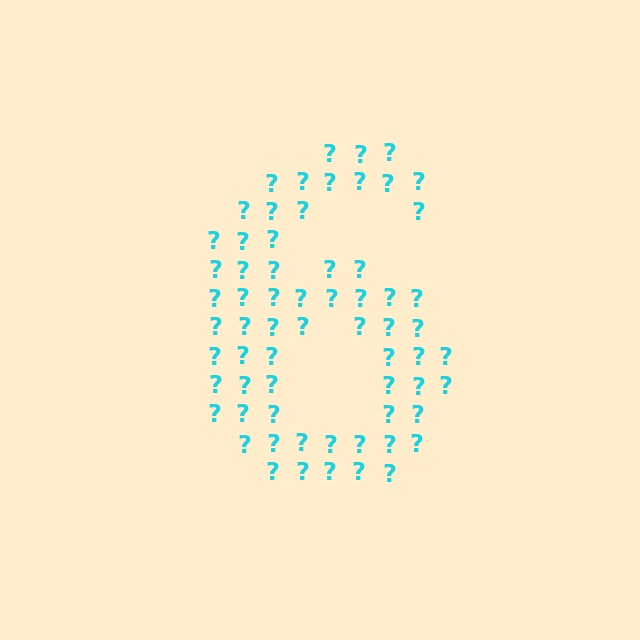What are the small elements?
The small elements are question marks.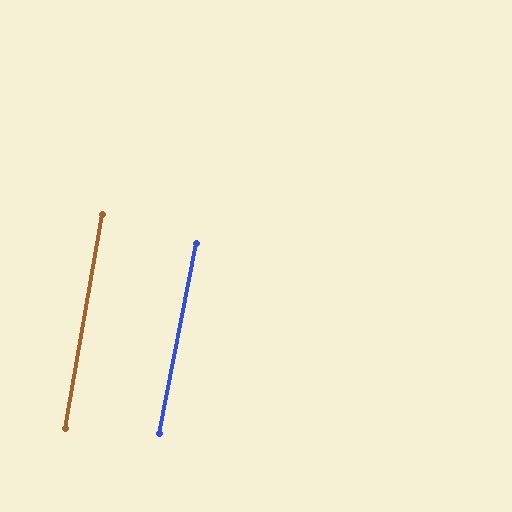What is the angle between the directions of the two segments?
Approximately 1 degree.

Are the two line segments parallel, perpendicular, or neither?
Parallel — their directions differ by only 1.0°.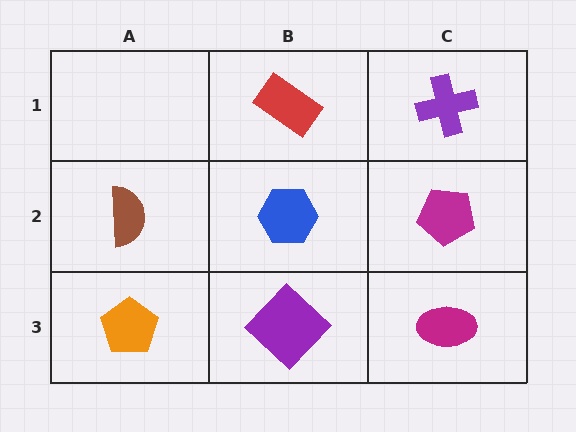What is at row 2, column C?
A magenta pentagon.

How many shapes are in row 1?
2 shapes.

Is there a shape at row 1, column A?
No, that cell is empty.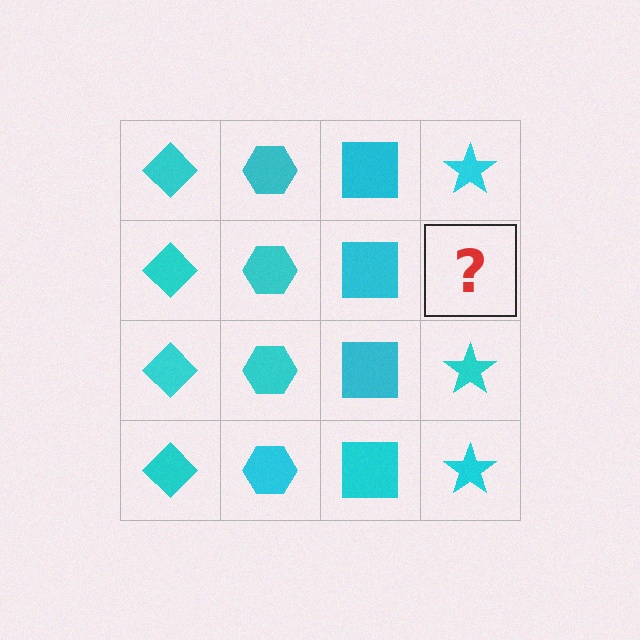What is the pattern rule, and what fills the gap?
The rule is that each column has a consistent shape. The gap should be filled with a cyan star.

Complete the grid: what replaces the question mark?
The question mark should be replaced with a cyan star.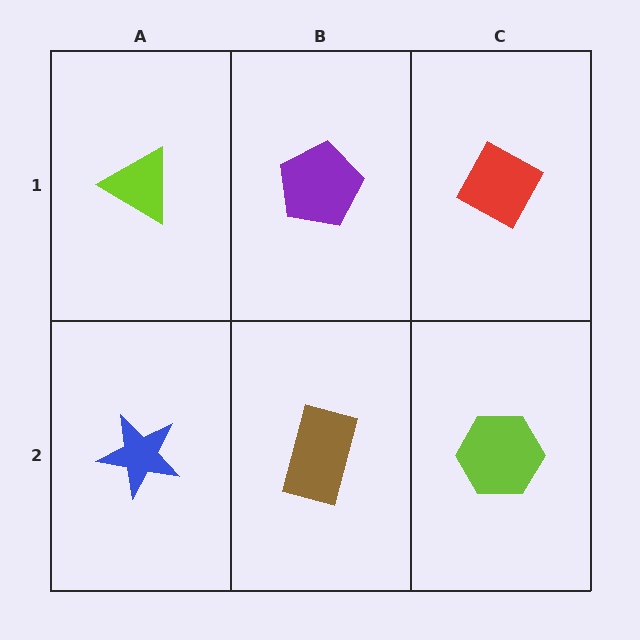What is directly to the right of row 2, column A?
A brown rectangle.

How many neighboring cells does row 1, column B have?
3.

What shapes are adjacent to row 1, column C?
A lime hexagon (row 2, column C), a purple pentagon (row 1, column B).